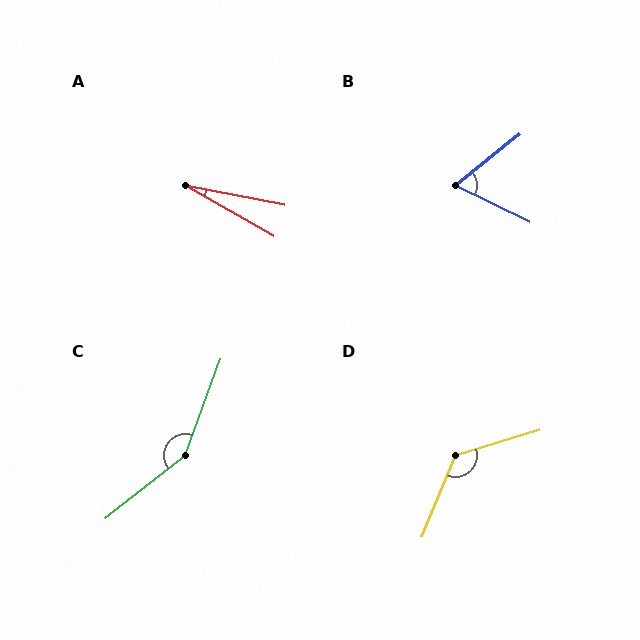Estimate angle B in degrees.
Approximately 64 degrees.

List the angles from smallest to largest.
A (18°), B (64°), D (129°), C (149°).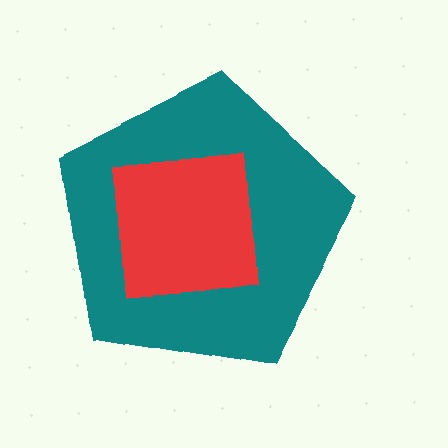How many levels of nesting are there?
2.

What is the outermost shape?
The teal pentagon.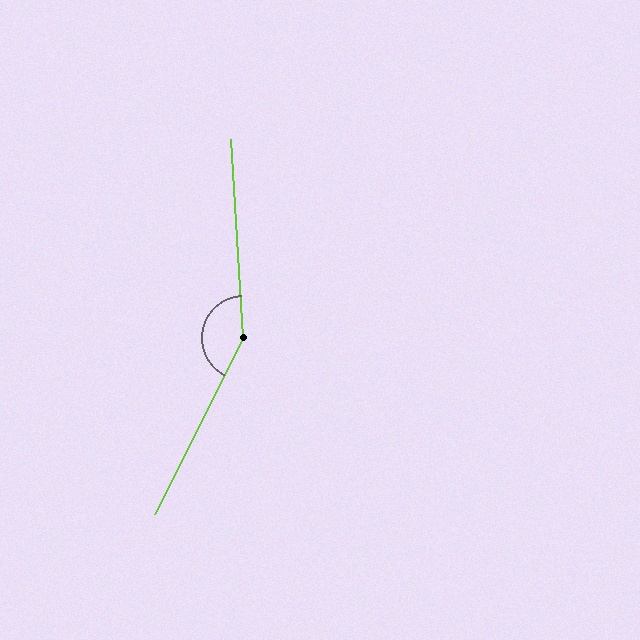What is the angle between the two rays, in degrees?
Approximately 150 degrees.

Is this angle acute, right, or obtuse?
It is obtuse.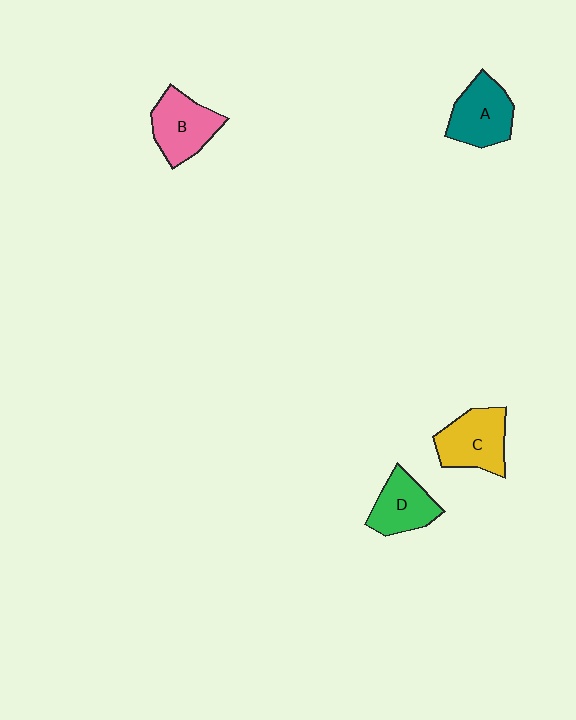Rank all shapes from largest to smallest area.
From largest to smallest: C (yellow), A (teal), B (pink), D (green).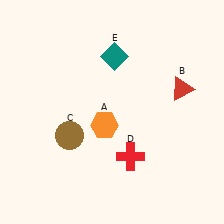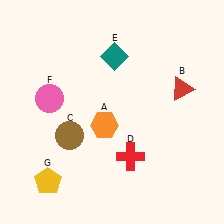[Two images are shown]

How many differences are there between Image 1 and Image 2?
There are 2 differences between the two images.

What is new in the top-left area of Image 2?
A pink circle (F) was added in the top-left area of Image 2.